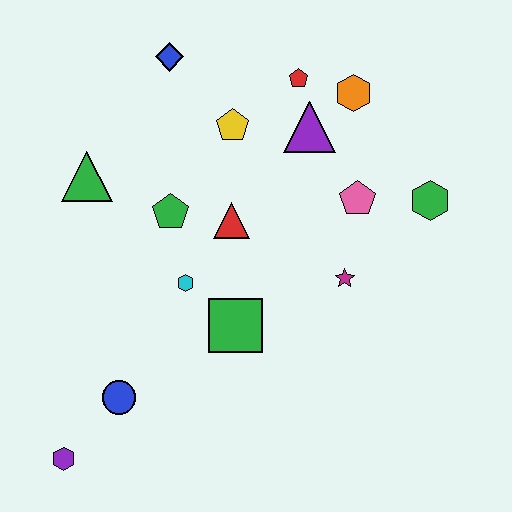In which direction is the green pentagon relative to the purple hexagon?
The green pentagon is above the purple hexagon.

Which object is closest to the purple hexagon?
The blue circle is closest to the purple hexagon.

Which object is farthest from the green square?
The blue diamond is farthest from the green square.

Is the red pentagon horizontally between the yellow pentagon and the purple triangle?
Yes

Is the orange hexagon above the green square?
Yes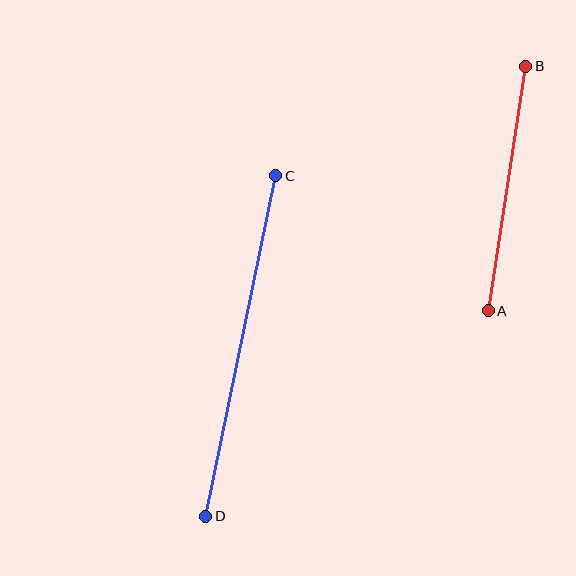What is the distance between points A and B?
The distance is approximately 247 pixels.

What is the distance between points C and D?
The distance is approximately 347 pixels.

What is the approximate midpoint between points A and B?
The midpoint is at approximately (507, 189) pixels.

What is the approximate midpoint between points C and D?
The midpoint is at approximately (241, 346) pixels.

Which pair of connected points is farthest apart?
Points C and D are farthest apart.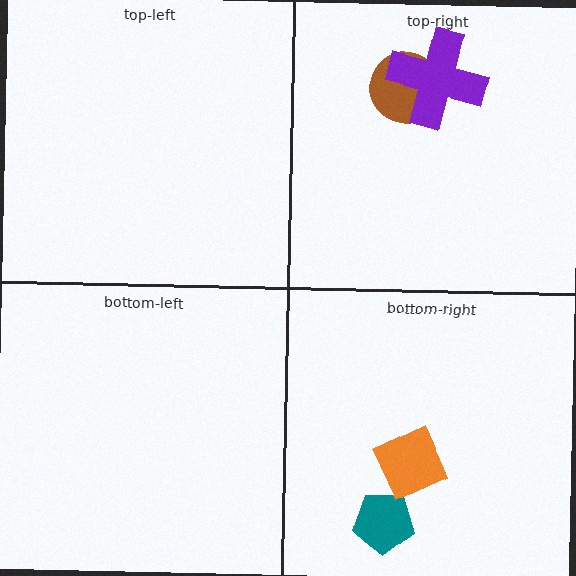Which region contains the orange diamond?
The bottom-right region.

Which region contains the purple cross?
The top-right region.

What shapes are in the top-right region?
The brown circle, the purple cross.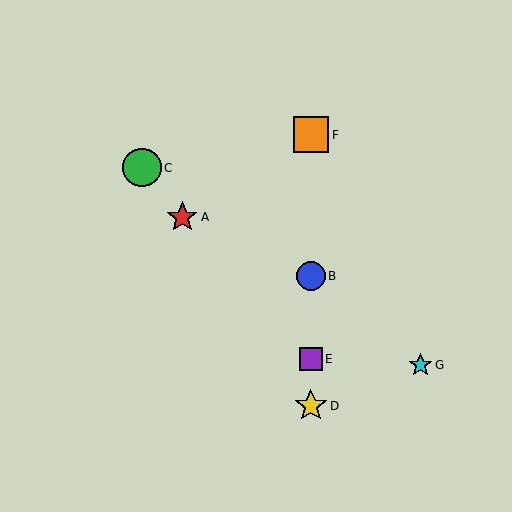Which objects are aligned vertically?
Objects B, D, E, F are aligned vertically.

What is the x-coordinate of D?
Object D is at x≈311.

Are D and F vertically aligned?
Yes, both are at x≈311.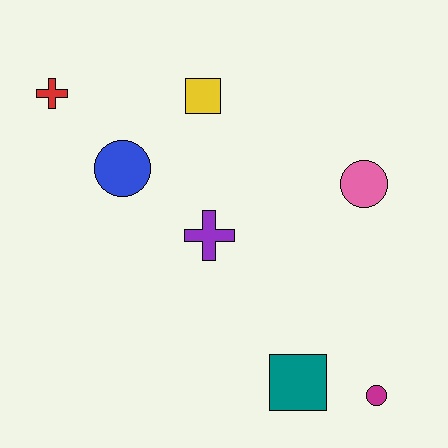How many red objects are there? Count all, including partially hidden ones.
There is 1 red object.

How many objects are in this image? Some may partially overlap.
There are 7 objects.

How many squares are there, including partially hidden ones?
There are 2 squares.